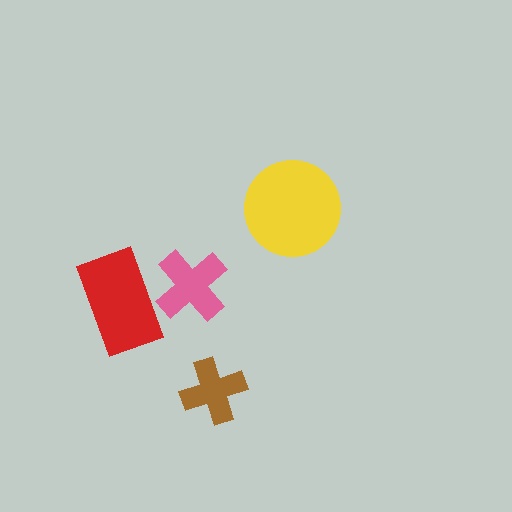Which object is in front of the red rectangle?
The pink cross is in front of the red rectangle.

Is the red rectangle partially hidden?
Yes, it is partially covered by another shape.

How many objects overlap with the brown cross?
0 objects overlap with the brown cross.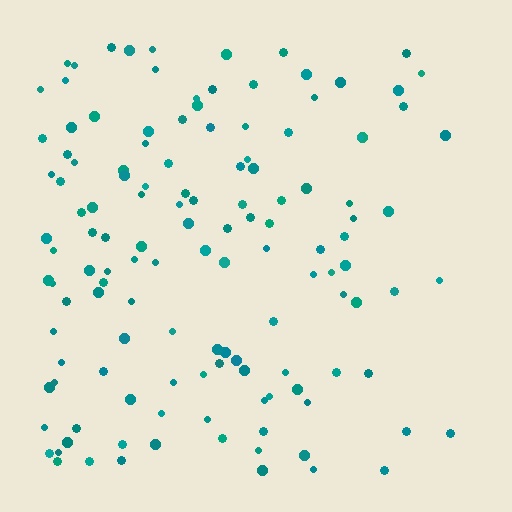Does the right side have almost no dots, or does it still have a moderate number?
Still a moderate number, just noticeably fewer than the left.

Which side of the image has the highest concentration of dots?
The left.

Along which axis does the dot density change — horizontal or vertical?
Horizontal.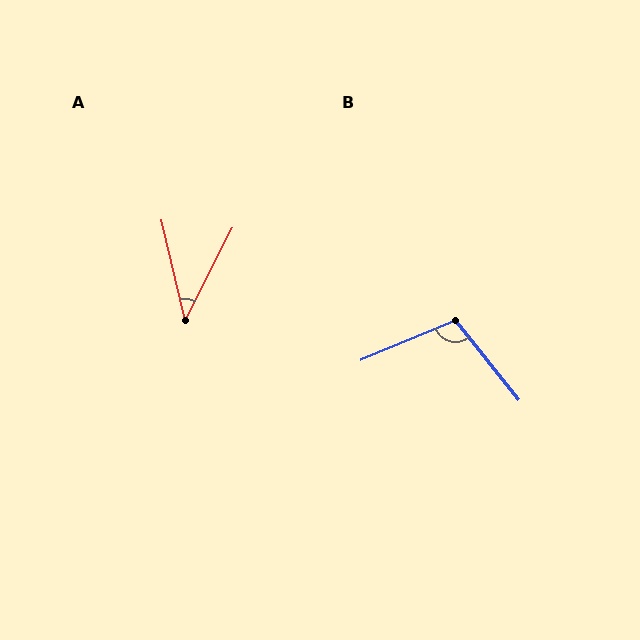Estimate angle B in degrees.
Approximately 106 degrees.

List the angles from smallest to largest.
A (40°), B (106°).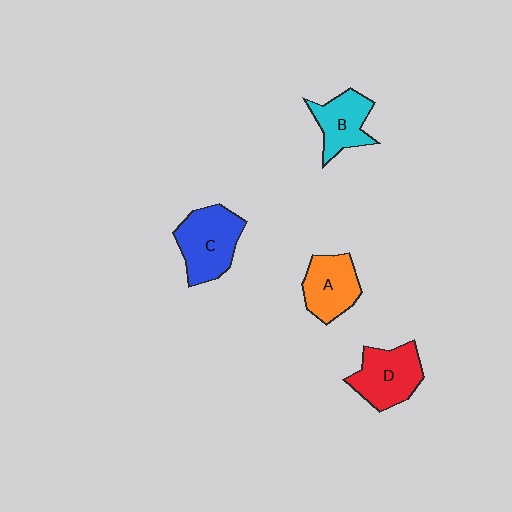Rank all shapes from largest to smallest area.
From largest to smallest: C (blue), D (red), A (orange), B (cyan).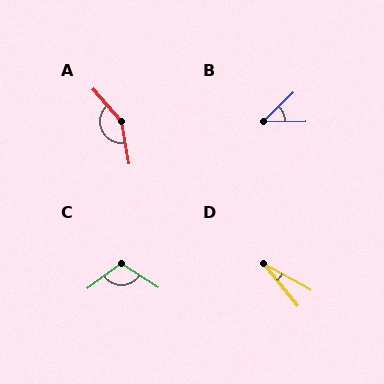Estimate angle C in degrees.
Approximately 110 degrees.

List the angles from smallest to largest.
D (21°), B (44°), C (110°), A (149°).